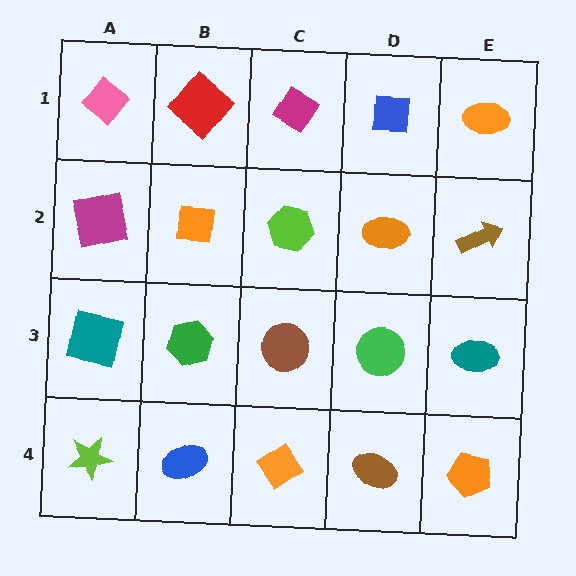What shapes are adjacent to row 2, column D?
A blue square (row 1, column D), a green circle (row 3, column D), a lime hexagon (row 2, column C), a brown arrow (row 2, column E).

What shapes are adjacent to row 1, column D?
An orange ellipse (row 2, column D), a magenta diamond (row 1, column C), an orange ellipse (row 1, column E).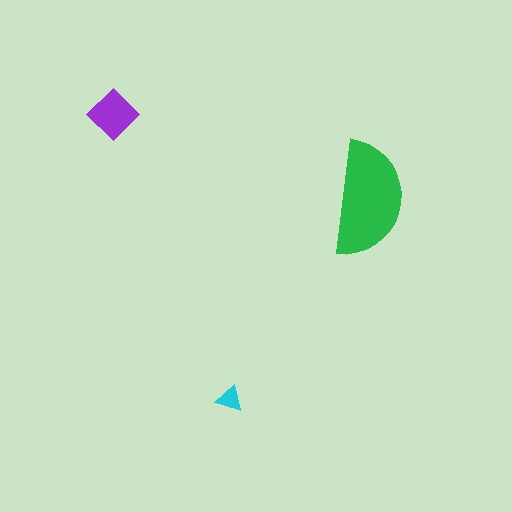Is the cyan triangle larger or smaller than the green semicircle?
Smaller.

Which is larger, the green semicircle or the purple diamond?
The green semicircle.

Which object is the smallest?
The cyan triangle.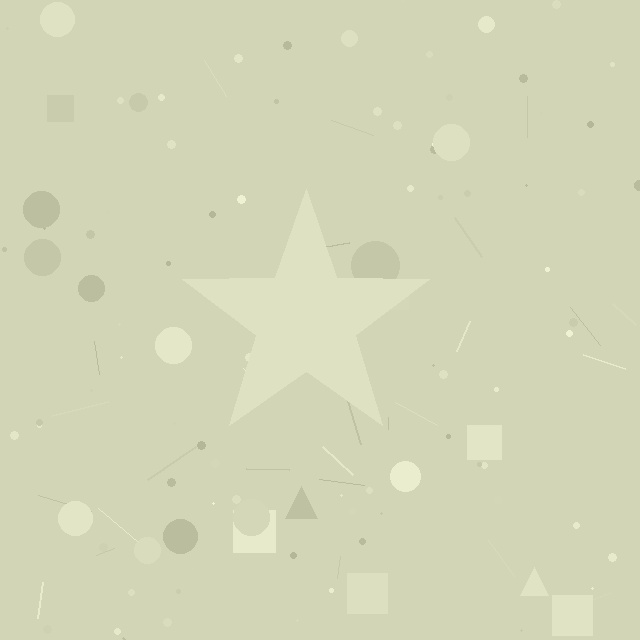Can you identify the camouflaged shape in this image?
The camouflaged shape is a star.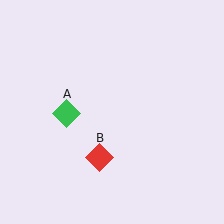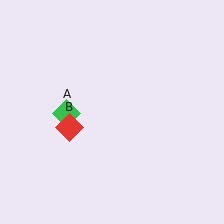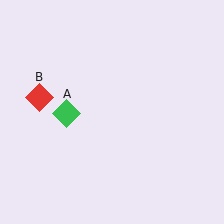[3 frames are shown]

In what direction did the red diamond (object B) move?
The red diamond (object B) moved up and to the left.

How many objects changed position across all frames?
1 object changed position: red diamond (object B).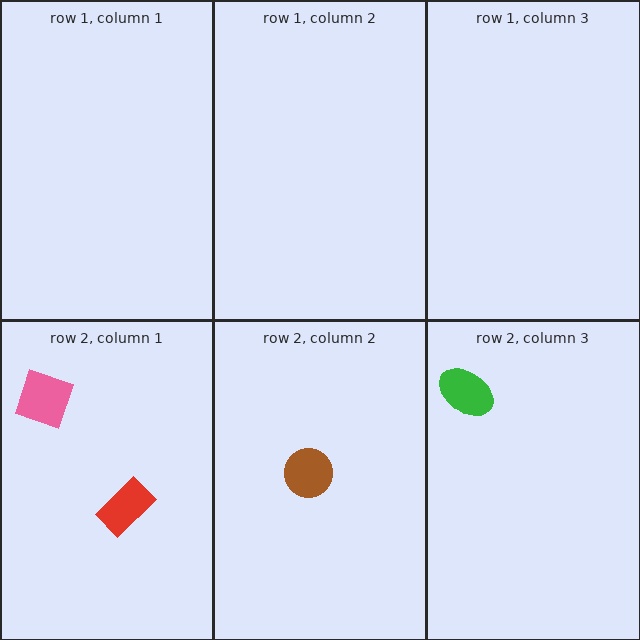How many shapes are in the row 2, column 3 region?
1.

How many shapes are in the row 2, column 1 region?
2.